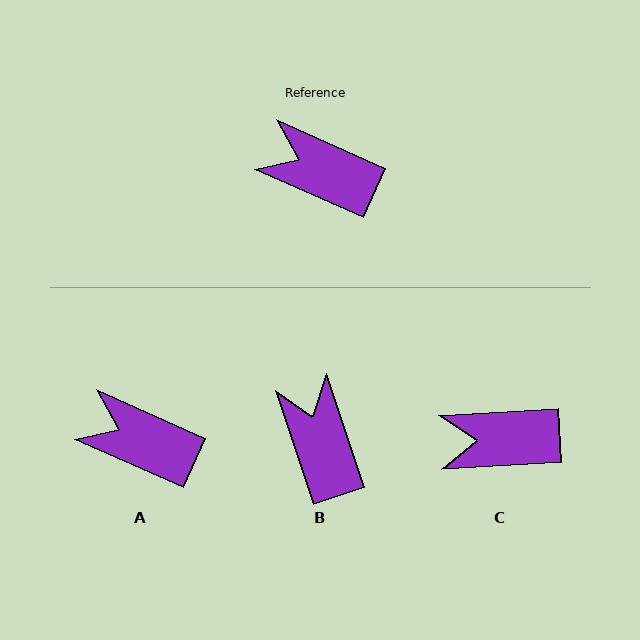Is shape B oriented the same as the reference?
No, it is off by about 48 degrees.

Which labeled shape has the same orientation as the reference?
A.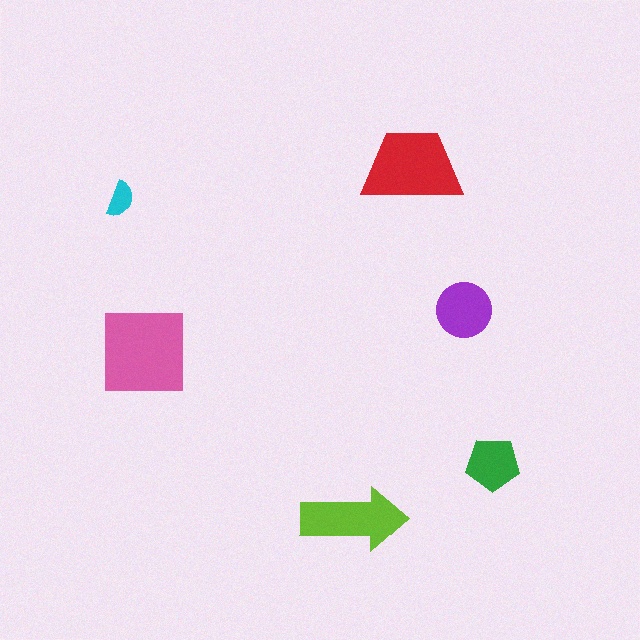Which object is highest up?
The red trapezoid is topmost.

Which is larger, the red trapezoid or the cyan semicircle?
The red trapezoid.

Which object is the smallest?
The cyan semicircle.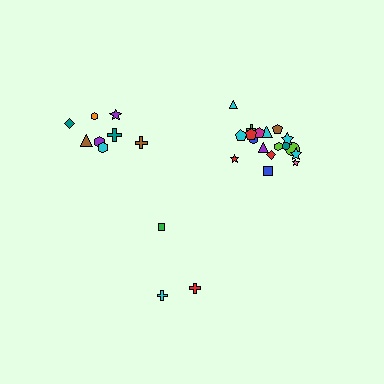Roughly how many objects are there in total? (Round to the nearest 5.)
Roughly 30 objects in total.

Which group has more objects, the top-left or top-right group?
The top-right group.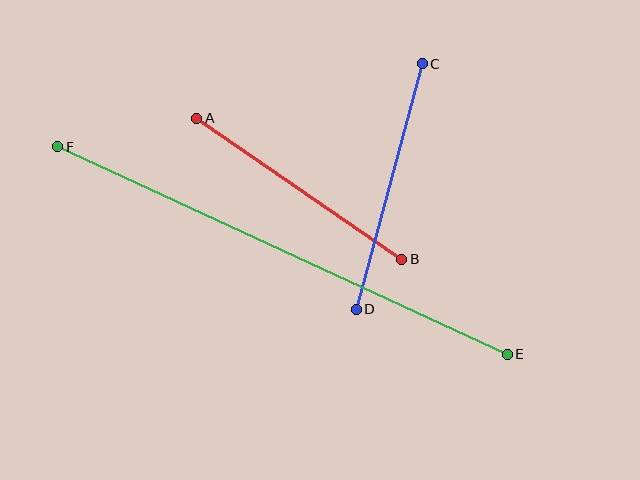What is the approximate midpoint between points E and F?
The midpoint is at approximately (282, 250) pixels.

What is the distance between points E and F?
The distance is approximately 495 pixels.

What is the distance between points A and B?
The distance is approximately 249 pixels.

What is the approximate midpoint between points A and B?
The midpoint is at approximately (299, 189) pixels.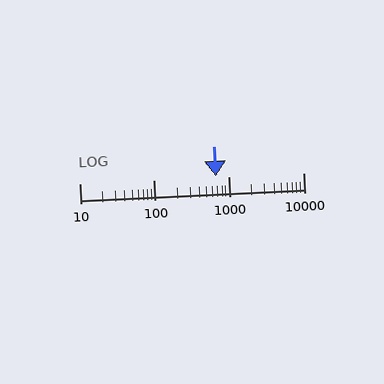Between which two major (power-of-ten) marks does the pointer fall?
The pointer is between 100 and 1000.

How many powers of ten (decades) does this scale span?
The scale spans 3 decades, from 10 to 10000.